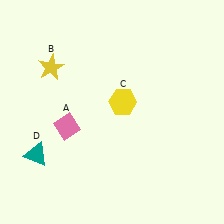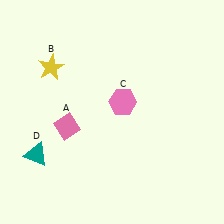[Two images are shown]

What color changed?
The hexagon (C) changed from yellow in Image 1 to pink in Image 2.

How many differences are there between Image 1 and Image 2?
There is 1 difference between the two images.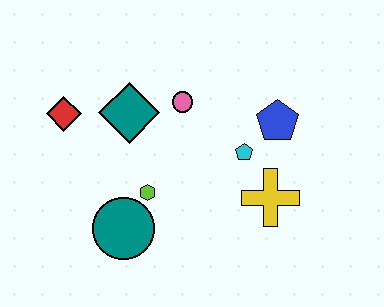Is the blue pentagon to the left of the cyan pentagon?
No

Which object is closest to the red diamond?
The teal diamond is closest to the red diamond.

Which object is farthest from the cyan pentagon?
The red diamond is farthest from the cyan pentagon.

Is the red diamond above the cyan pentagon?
Yes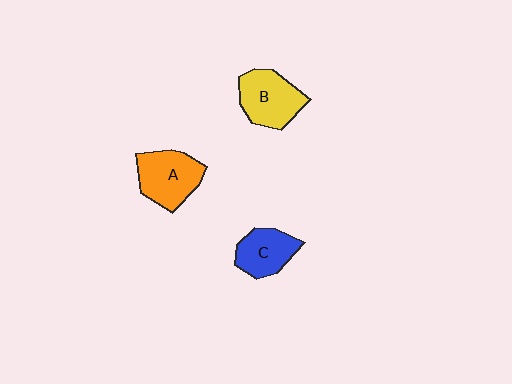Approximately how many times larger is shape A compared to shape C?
Approximately 1.3 times.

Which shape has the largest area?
Shape A (orange).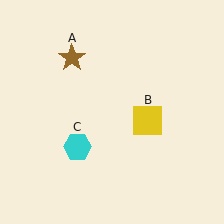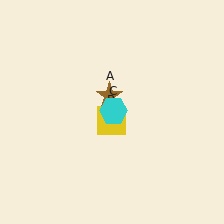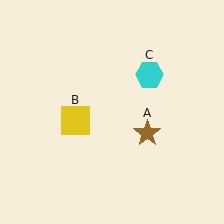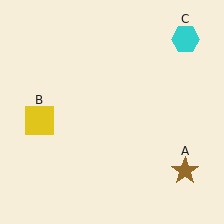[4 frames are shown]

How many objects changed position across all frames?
3 objects changed position: brown star (object A), yellow square (object B), cyan hexagon (object C).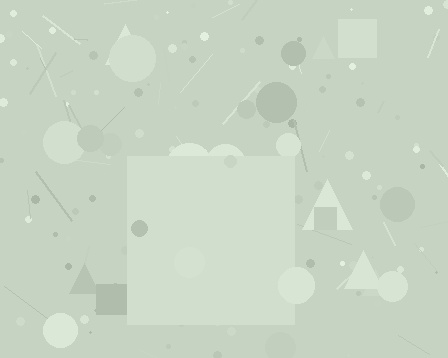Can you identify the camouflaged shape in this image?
The camouflaged shape is a square.